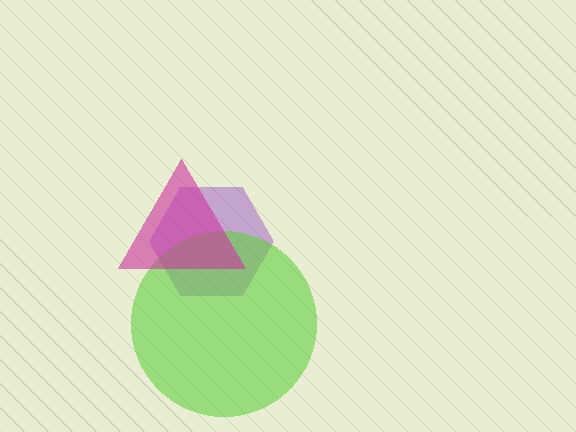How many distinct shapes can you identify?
There are 3 distinct shapes: a purple hexagon, a lime circle, a magenta triangle.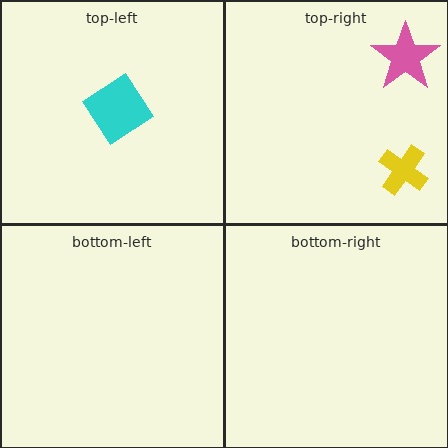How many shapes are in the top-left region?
1.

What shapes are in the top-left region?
The cyan diamond.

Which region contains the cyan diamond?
The top-left region.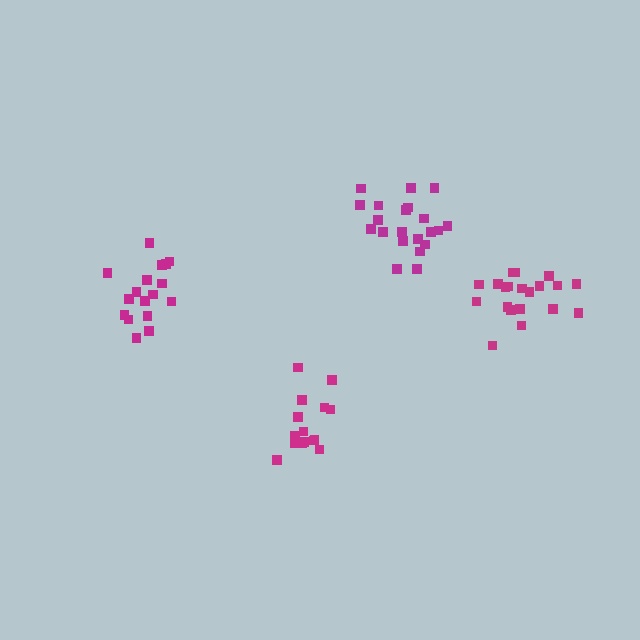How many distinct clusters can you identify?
There are 4 distinct clusters.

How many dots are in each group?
Group 1: 21 dots, Group 2: 17 dots, Group 3: 20 dots, Group 4: 15 dots (73 total).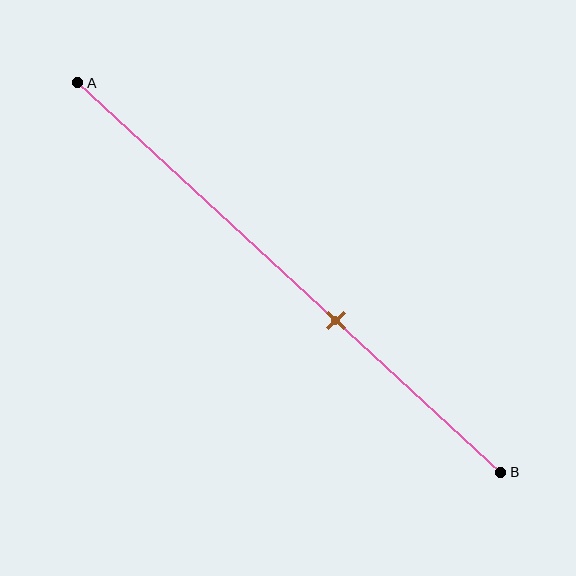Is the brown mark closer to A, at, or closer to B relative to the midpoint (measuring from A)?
The brown mark is closer to point B than the midpoint of segment AB.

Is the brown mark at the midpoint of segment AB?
No, the mark is at about 60% from A, not at the 50% midpoint.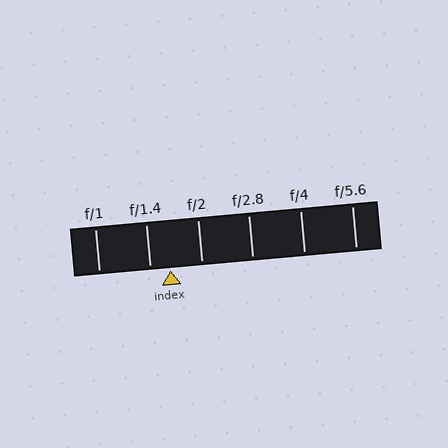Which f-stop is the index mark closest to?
The index mark is closest to f/1.4.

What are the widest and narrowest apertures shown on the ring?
The widest aperture shown is f/1 and the narrowest is f/5.6.